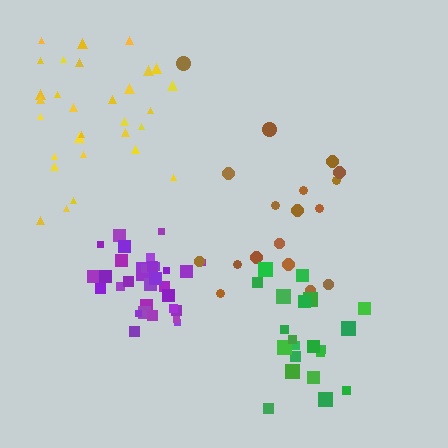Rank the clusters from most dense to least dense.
purple, green, yellow, brown.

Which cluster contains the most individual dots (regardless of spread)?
Purple (33).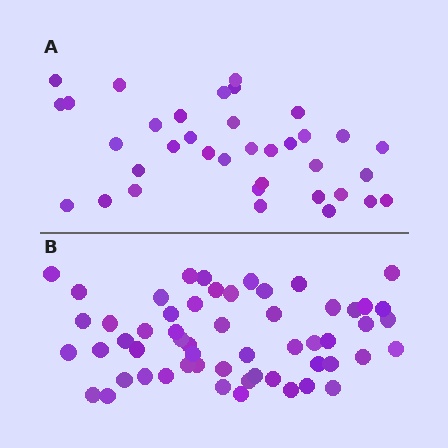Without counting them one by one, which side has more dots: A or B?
Region B (the bottom region) has more dots.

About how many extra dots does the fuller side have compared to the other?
Region B has approximately 20 more dots than region A.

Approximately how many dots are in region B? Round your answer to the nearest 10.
About 60 dots. (The exact count is 56, which rounds to 60.)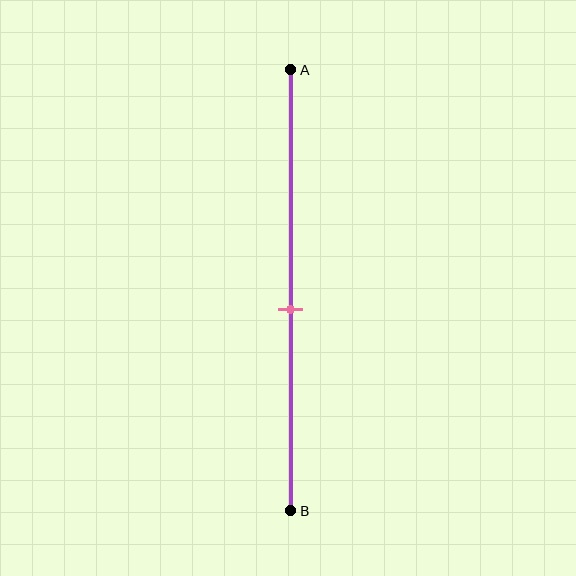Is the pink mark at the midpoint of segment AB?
No, the mark is at about 55% from A, not at the 50% midpoint.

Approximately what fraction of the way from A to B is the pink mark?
The pink mark is approximately 55% of the way from A to B.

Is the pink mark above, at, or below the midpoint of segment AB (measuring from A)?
The pink mark is below the midpoint of segment AB.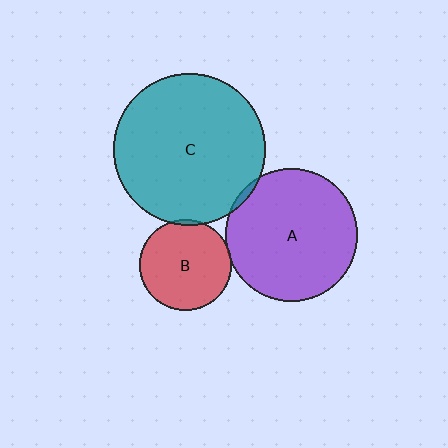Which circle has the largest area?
Circle C (teal).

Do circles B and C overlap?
Yes.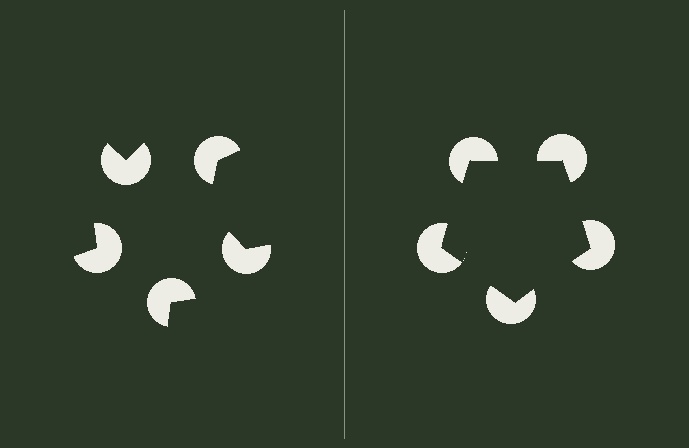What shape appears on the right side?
An illusory pentagon.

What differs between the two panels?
The pac-man discs are positioned identically on both sides; only the wedge orientations differ. On the right they align to a pentagon; on the left they are misaligned.